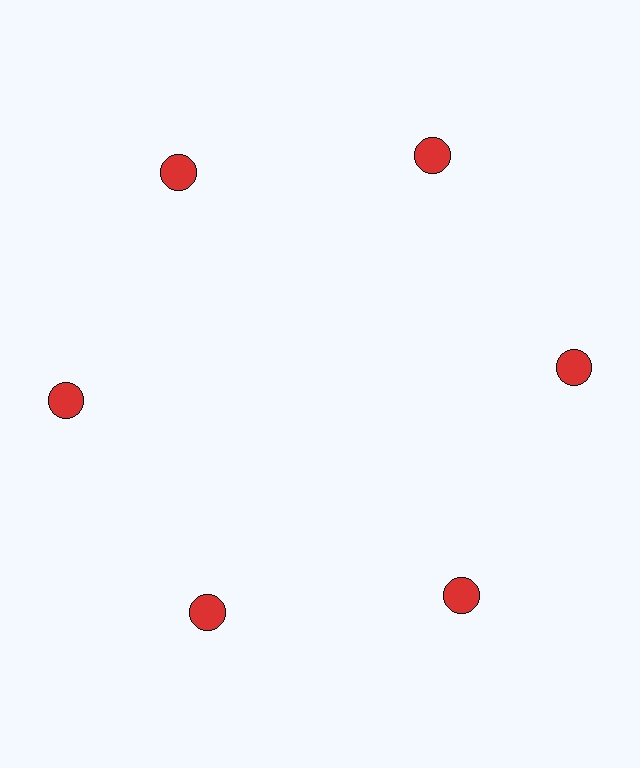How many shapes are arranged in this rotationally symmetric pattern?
There are 6 shapes, arranged in 6 groups of 1.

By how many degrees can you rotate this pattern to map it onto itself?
The pattern maps onto itself every 60 degrees of rotation.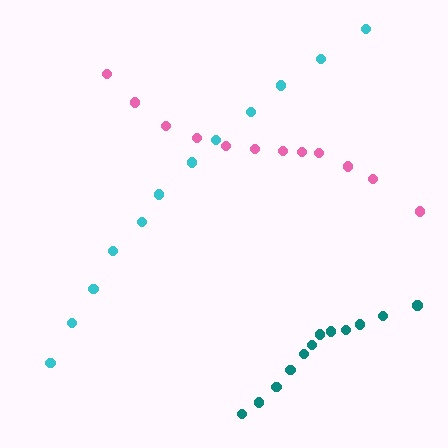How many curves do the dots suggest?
There are 3 distinct paths.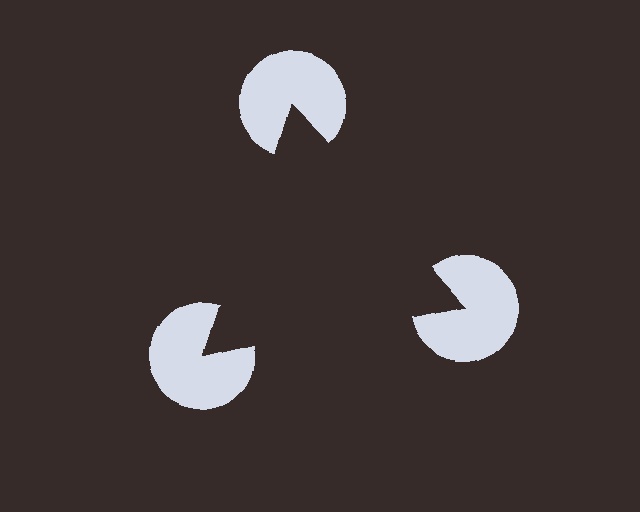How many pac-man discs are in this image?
There are 3 — one at each vertex of the illusory triangle.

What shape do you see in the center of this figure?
An illusory triangle — its edges are inferred from the aligned wedge cuts in the pac-man discs, not physically drawn.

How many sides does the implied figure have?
3 sides.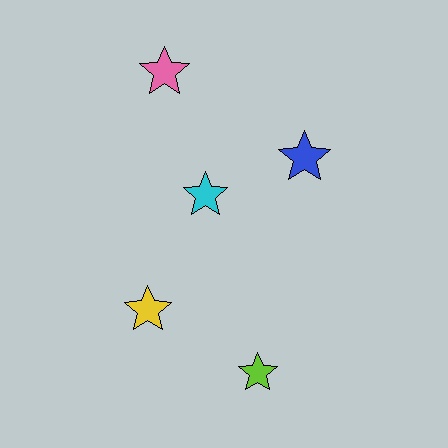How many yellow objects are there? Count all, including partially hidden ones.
There is 1 yellow object.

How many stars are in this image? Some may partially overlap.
There are 5 stars.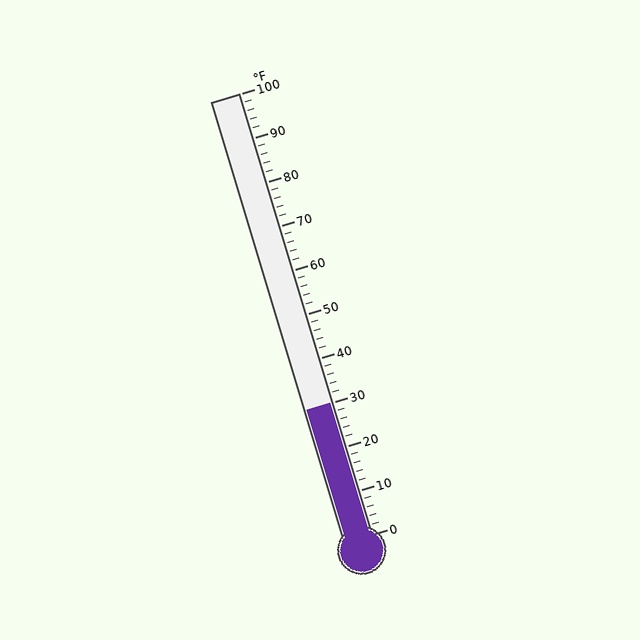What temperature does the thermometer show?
The thermometer shows approximately 30°F.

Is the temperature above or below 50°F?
The temperature is below 50°F.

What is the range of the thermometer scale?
The thermometer scale ranges from 0°F to 100°F.